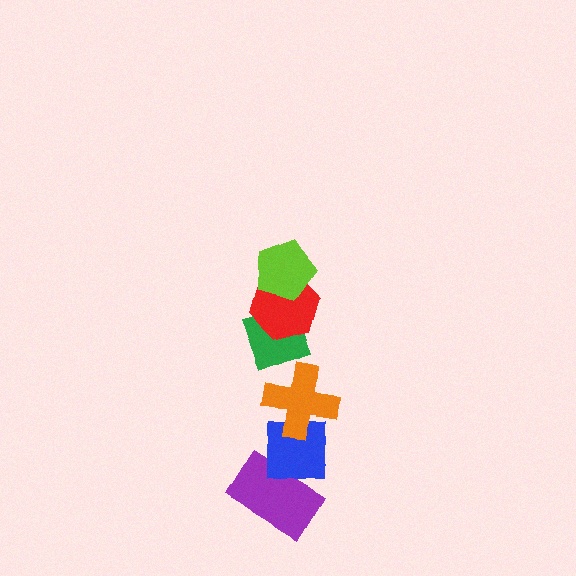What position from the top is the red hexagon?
The red hexagon is 2nd from the top.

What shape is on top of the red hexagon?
The lime pentagon is on top of the red hexagon.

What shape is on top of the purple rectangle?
The blue square is on top of the purple rectangle.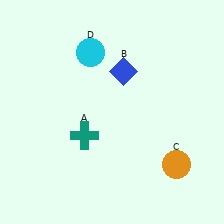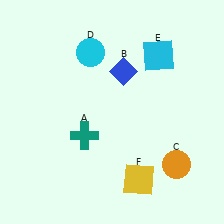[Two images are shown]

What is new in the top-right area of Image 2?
A cyan square (E) was added in the top-right area of Image 2.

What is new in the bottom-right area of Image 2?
A yellow square (F) was added in the bottom-right area of Image 2.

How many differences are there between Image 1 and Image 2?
There are 2 differences between the two images.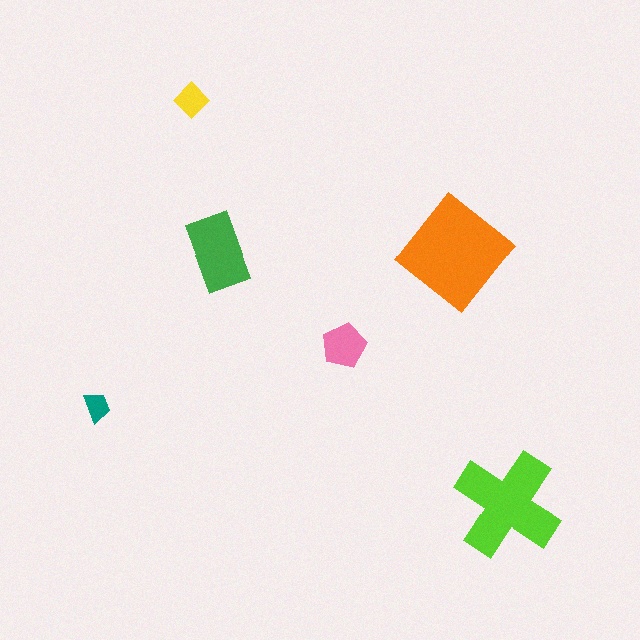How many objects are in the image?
There are 6 objects in the image.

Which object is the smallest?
The teal trapezoid.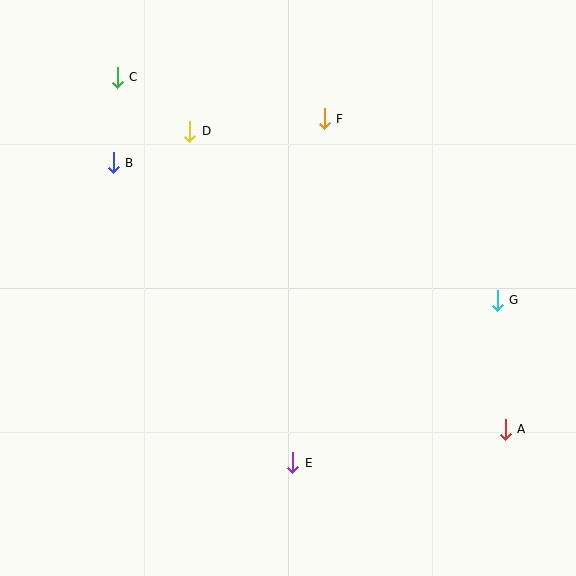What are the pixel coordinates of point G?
Point G is at (497, 300).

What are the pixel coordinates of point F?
Point F is at (324, 119).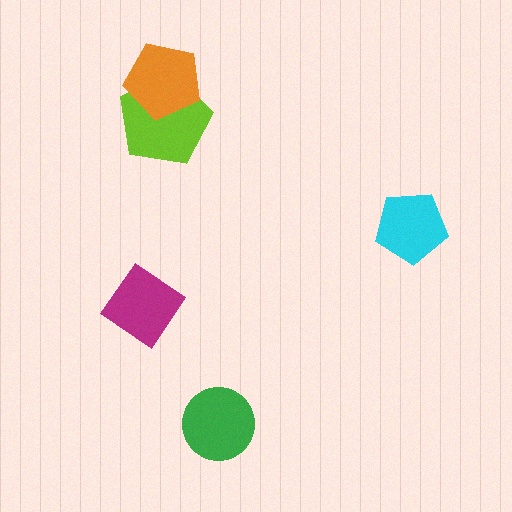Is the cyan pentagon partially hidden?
No, no other shape covers it.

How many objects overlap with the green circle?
0 objects overlap with the green circle.